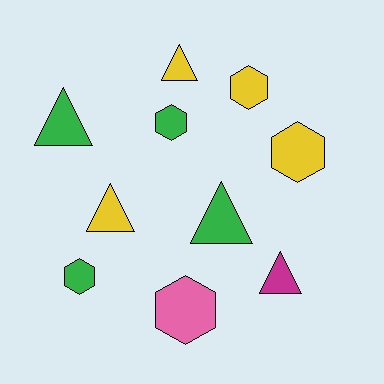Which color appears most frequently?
Green, with 4 objects.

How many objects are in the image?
There are 10 objects.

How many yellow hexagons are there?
There are 2 yellow hexagons.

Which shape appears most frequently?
Hexagon, with 5 objects.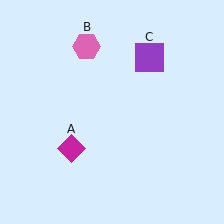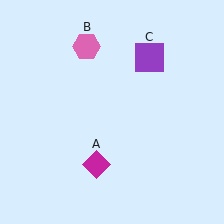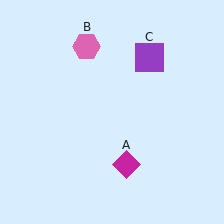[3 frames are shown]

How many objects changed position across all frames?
1 object changed position: magenta diamond (object A).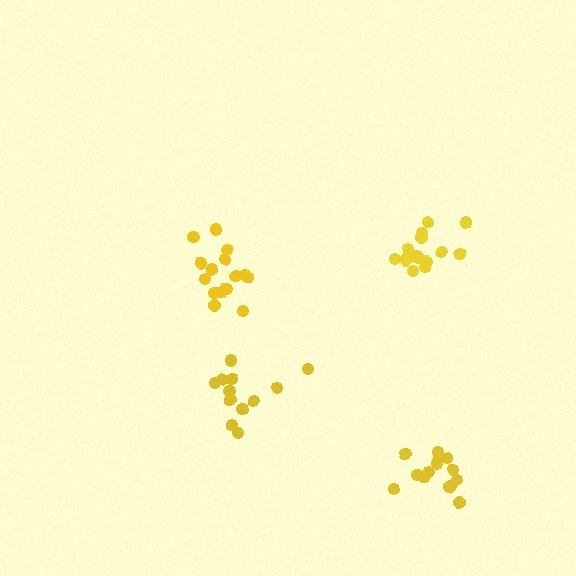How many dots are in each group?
Group 1: 13 dots, Group 2: 12 dots, Group 3: 15 dots, Group 4: 14 dots (54 total).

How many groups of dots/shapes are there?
There are 4 groups.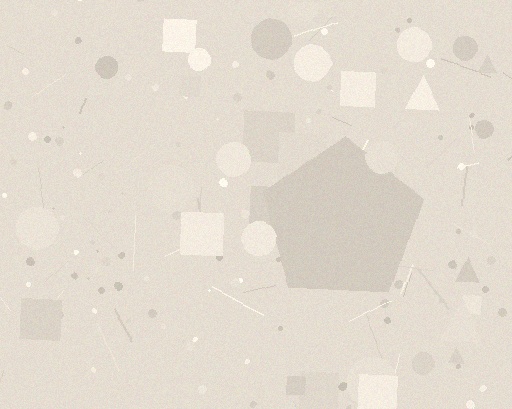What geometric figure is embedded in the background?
A pentagon is embedded in the background.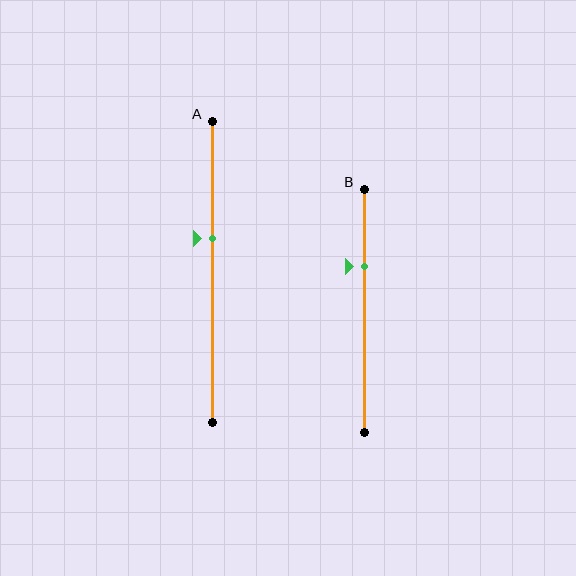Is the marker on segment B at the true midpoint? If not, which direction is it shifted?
No, the marker on segment B is shifted upward by about 18% of the segment length.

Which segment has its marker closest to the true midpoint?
Segment A has its marker closest to the true midpoint.